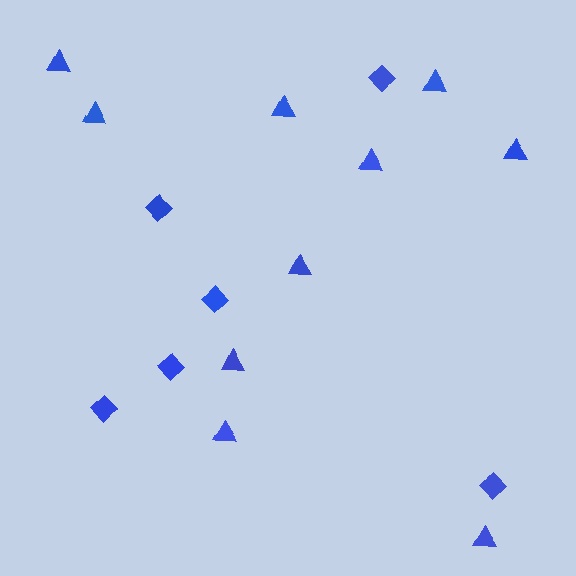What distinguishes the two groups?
There are 2 groups: one group of triangles (10) and one group of diamonds (6).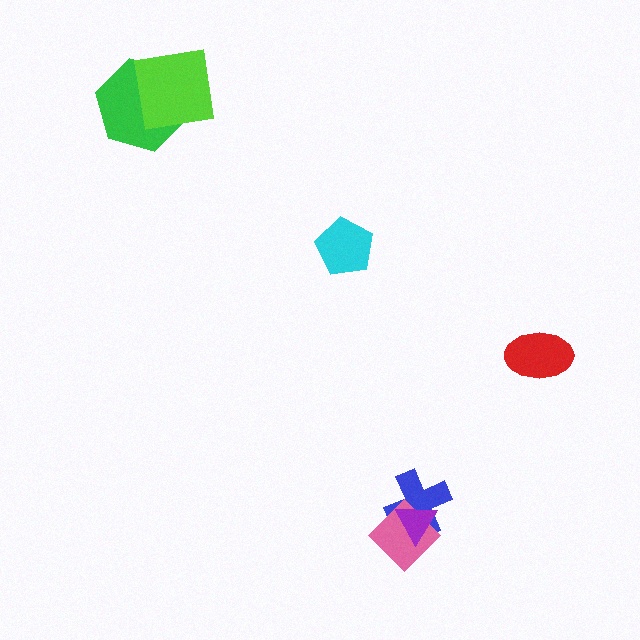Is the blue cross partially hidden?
Yes, it is partially covered by another shape.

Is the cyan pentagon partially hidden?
No, no other shape covers it.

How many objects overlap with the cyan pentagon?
0 objects overlap with the cyan pentagon.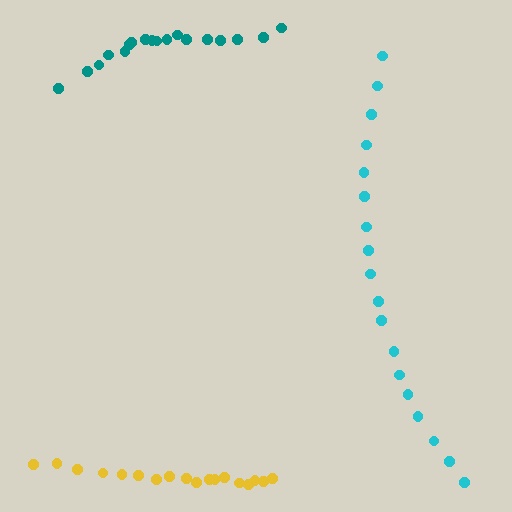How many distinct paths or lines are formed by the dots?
There are 3 distinct paths.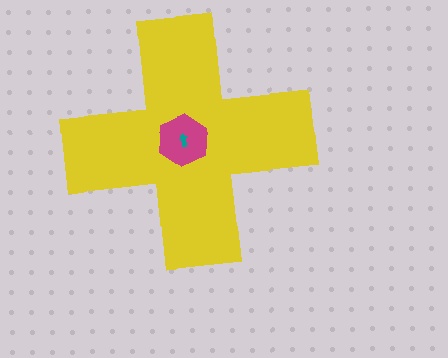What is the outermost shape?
The yellow cross.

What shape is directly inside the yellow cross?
The magenta hexagon.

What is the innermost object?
The teal arrow.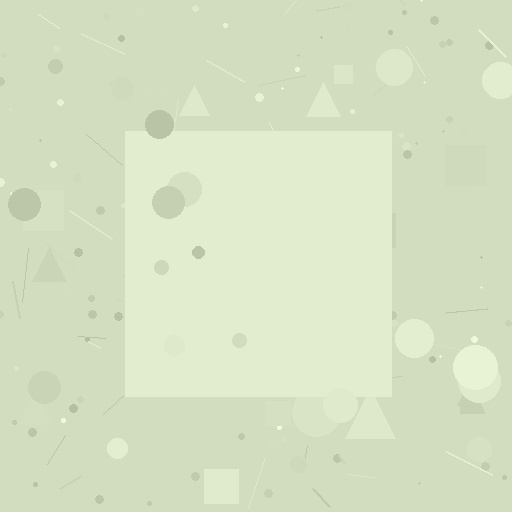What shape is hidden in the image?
A square is hidden in the image.